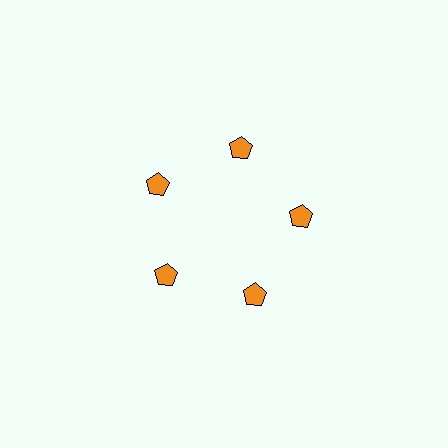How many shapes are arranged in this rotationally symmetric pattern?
There are 5 shapes, arranged in 5 groups of 1.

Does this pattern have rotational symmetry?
Yes, this pattern has 5-fold rotational symmetry. It looks the same after rotating 72 degrees around the center.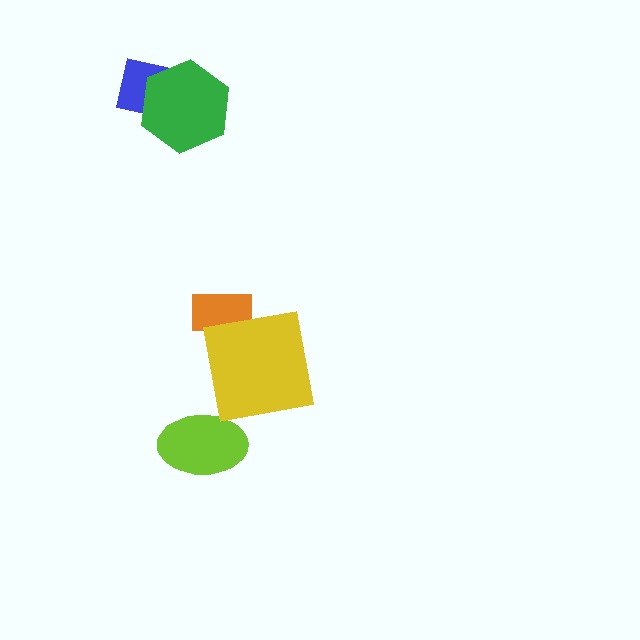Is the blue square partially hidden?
Yes, it is partially covered by another shape.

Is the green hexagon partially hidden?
No, no other shape covers it.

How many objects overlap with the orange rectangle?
1 object overlaps with the orange rectangle.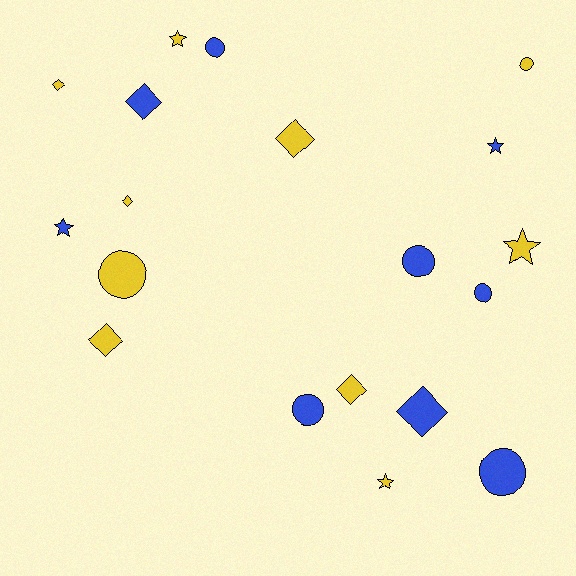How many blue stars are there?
There are 2 blue stars.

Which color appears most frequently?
Yellow, with 10 objects.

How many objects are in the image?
There are 19 objects.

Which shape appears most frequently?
Circle, with 7 objects.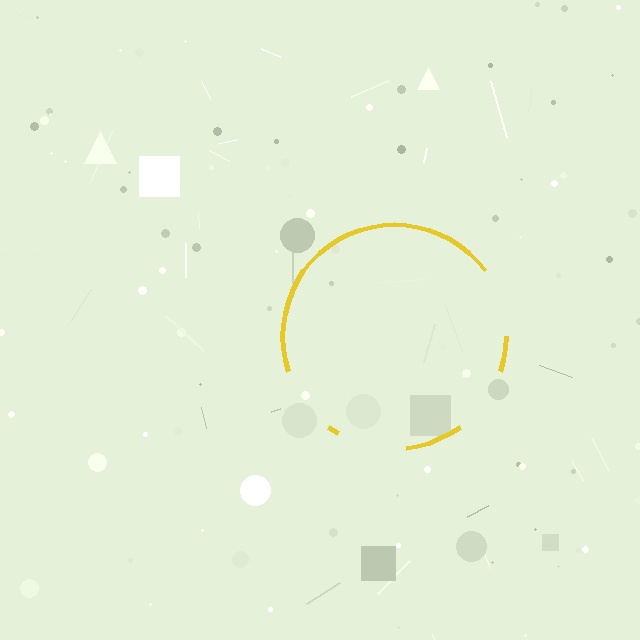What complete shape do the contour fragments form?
The contour fragments form a circle.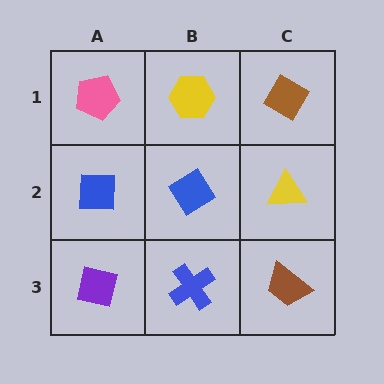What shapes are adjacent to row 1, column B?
A blue diamond (row 2, column B), a pink pentagon (row 1, column A), a brown diamond (row 1, column C).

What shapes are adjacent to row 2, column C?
A brown diamond (row 1, column C), a brown trapezoid (row 3, column C), a blue diamond (row 2, column B).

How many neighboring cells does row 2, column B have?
4.